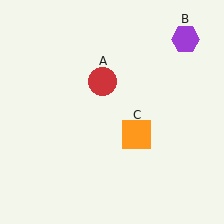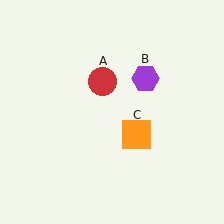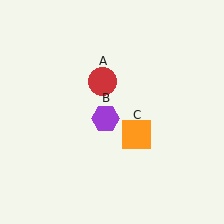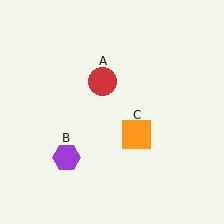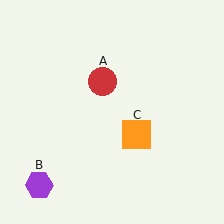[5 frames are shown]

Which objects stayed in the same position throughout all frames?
Red circle (object A) and orange square (object C) remained stationary.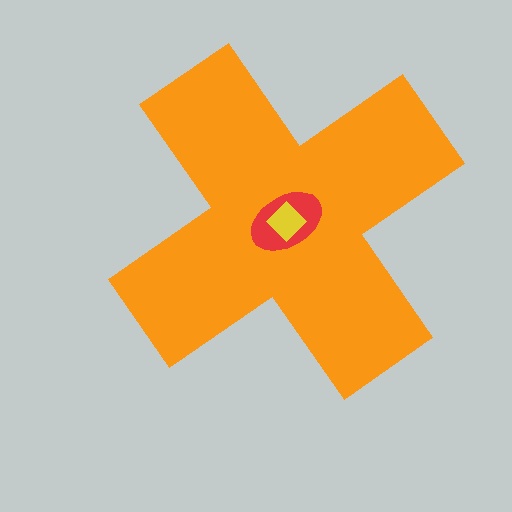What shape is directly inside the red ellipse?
The yellow diamond.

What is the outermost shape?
The orange cross.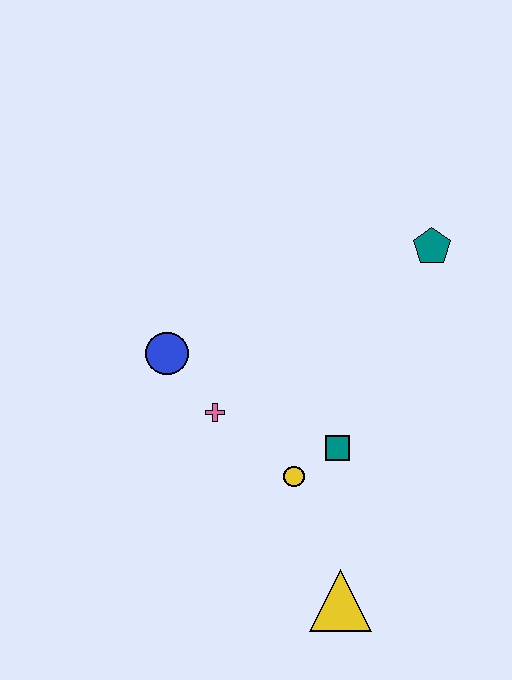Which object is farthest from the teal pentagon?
The yellow triangle is farthest from the teal pentagon.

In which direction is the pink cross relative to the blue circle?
The pink cross is below the blue circle.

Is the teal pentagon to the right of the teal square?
Yes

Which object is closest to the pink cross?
The blue circle is closest to the pink cross.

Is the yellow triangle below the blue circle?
Yes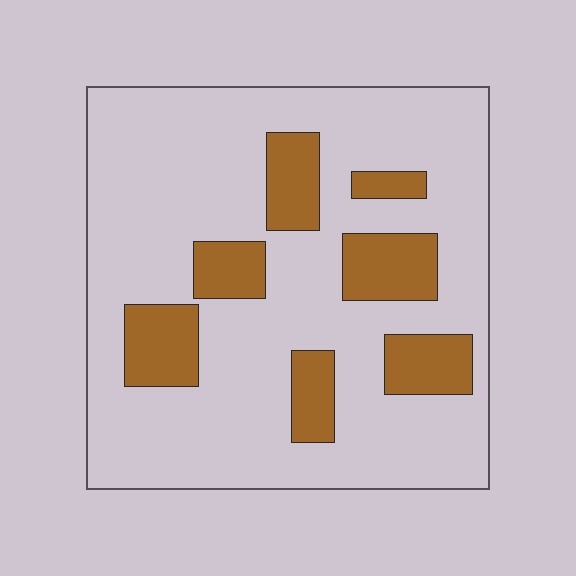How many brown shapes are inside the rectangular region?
7.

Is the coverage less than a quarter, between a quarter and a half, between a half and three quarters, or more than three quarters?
Less than a quarter.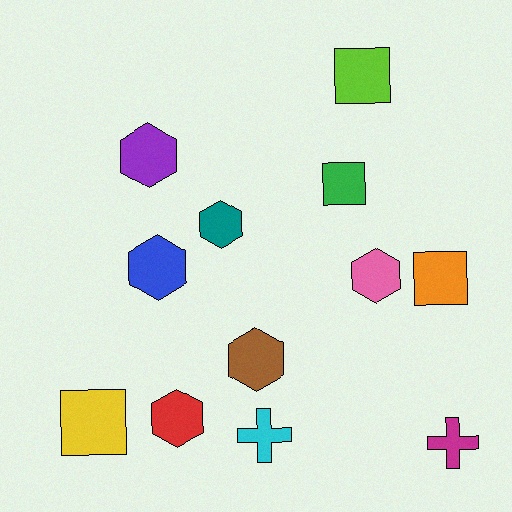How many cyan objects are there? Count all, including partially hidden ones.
There is 1 cyan object.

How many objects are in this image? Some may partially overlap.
There are 12 objects.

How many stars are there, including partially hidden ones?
There are no stars.